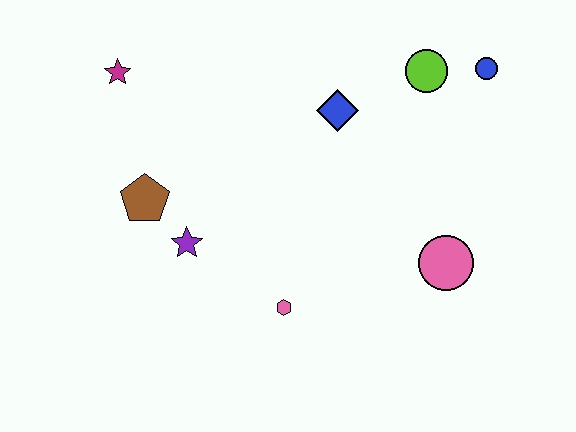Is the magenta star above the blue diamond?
Yes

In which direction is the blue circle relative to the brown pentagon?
The blue circle is to the right of the brown pentagon.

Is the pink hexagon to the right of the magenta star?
Yes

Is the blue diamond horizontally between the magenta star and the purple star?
No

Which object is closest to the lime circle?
The blue circle is closest to the lime circle.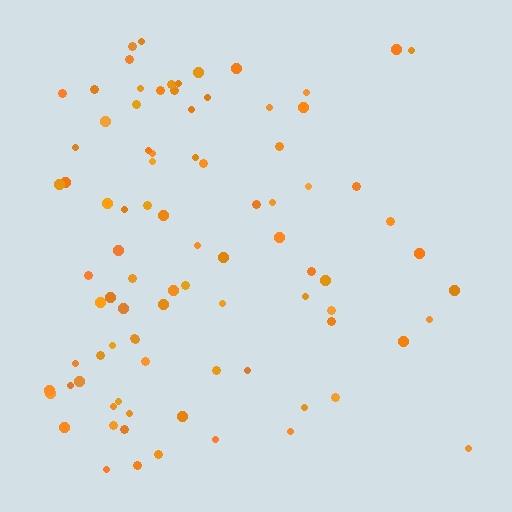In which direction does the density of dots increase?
From right to left, with the left side densest.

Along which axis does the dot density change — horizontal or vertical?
Horizontal.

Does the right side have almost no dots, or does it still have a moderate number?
Still a moderate number, just noticeably fewer than the left.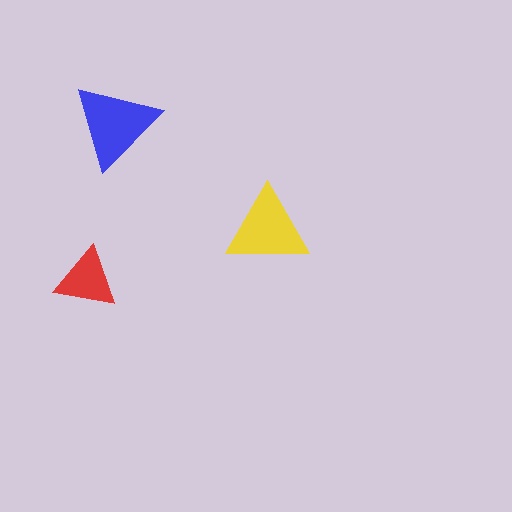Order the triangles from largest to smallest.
the blue one, the yellow one, the red one.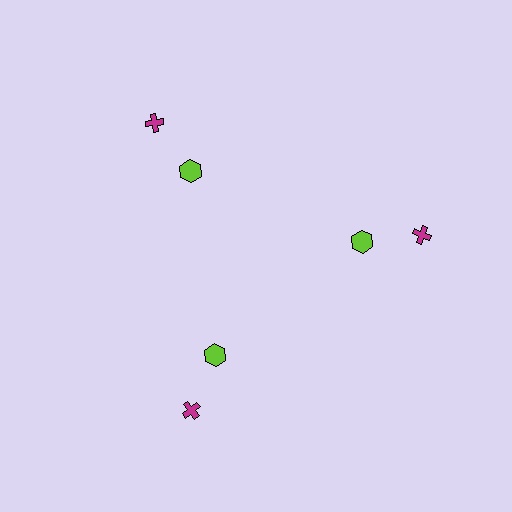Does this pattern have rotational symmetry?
Yes, this pattern has 3-fold rotational symmetry. It looks the same after rotating 120 degrees around the center.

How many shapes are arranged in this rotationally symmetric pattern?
There are 6 shapes, arranged in 3 groups of 2.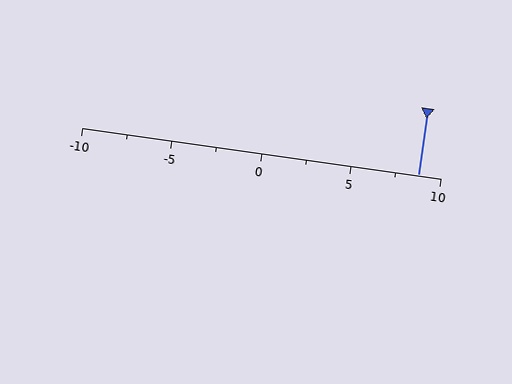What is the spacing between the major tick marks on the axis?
The major ticks are spaced 5 apart.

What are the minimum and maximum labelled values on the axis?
The axis runs from -10 to 10.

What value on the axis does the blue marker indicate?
The marker indicates approximately 8.8.